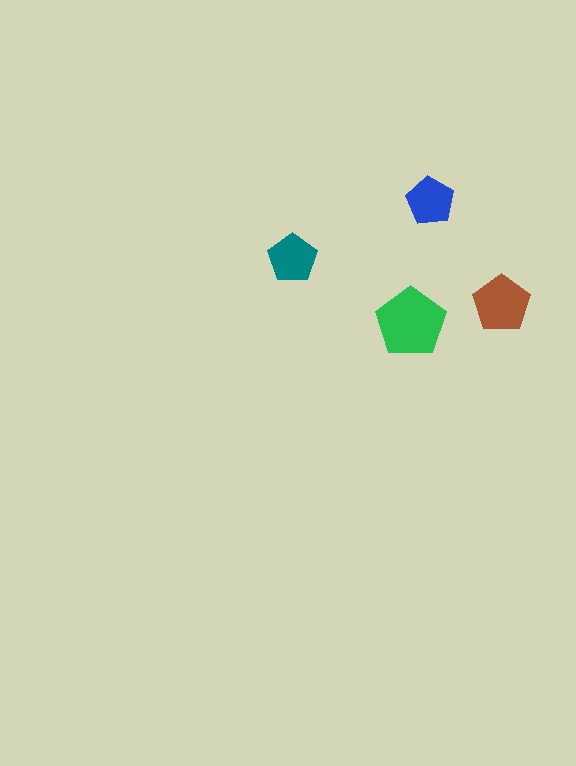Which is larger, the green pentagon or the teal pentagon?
The green one.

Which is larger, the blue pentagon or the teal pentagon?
The teal one.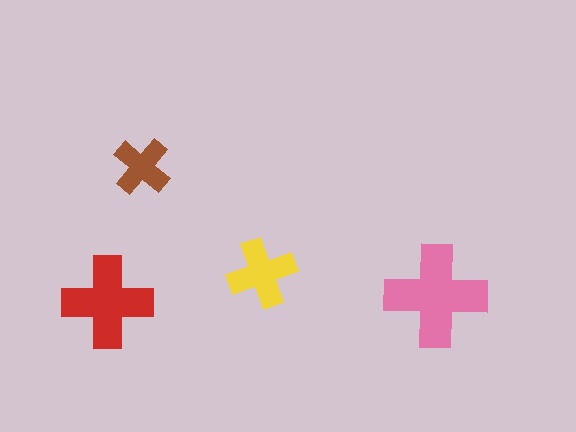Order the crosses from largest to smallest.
the pink one, the red one, the yellow one, the brown one.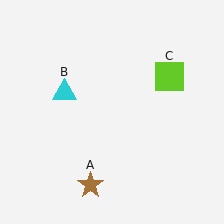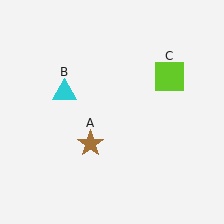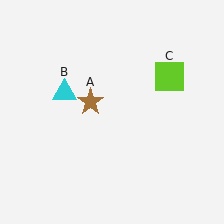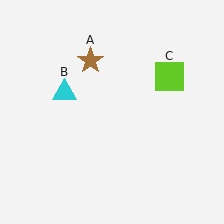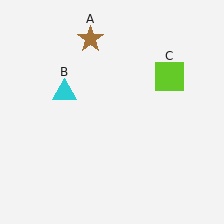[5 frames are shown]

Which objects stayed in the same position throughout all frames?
Cyan triangle (object B) and lime square (object C) remained stationary.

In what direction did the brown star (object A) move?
The brown star (object A) moved up.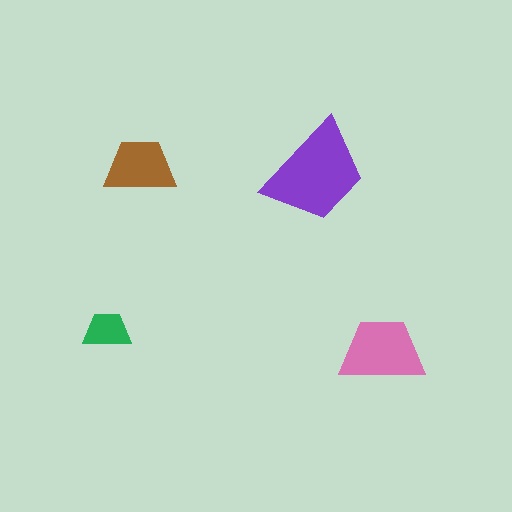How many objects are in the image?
There are 4 objects in the image.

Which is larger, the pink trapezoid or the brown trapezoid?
The pink one.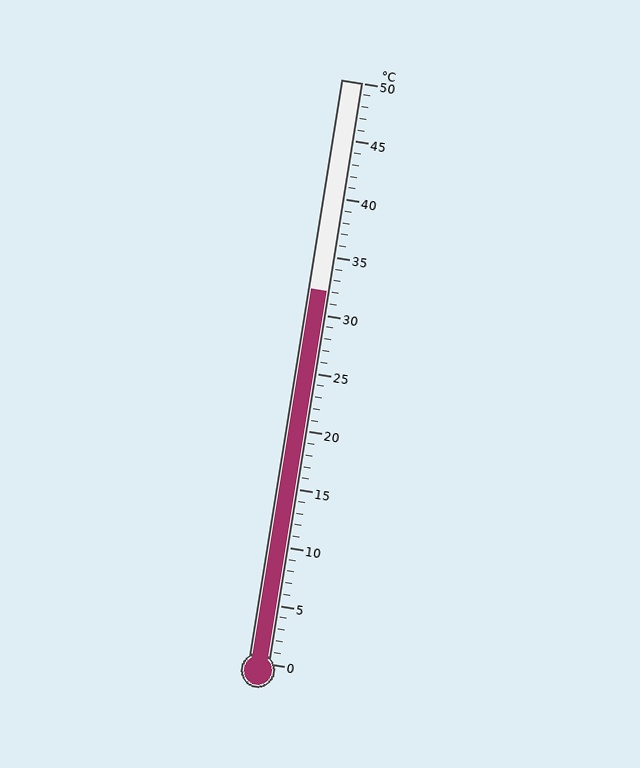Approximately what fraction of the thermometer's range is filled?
The thermometer is filled to approximately 65% of its range.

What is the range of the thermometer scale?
The thermometer scale ranges from 0°C to 50°C.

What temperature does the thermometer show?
The thermometer shows approximately 32°C.